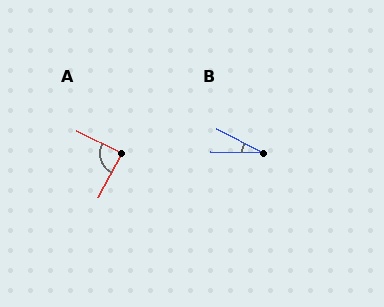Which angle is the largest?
A, at approximately 88 degrees.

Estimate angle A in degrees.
Approximately 88 degrees.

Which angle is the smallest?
B, at approximately 26 degrees.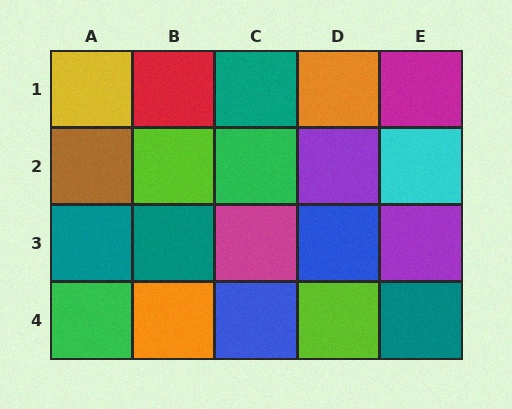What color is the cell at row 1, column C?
Teal.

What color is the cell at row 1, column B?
Red.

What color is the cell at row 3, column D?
Blue.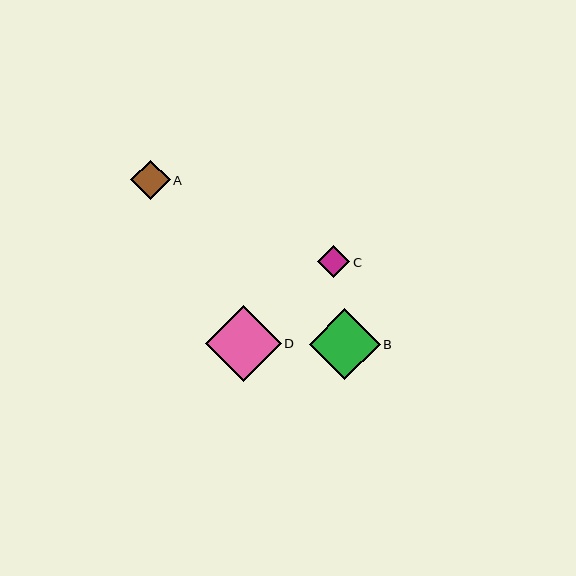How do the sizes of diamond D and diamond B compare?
Diamond D and diamond B are approximately the same size.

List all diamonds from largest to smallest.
From largest to smallest: D, B, A, C.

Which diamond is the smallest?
Diamond C is the smallest with a size of approximately 32 pixels.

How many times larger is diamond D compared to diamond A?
Diamond D is approximately 1.9 times the size of diamond A.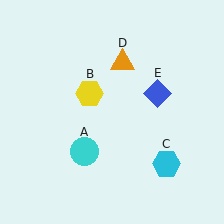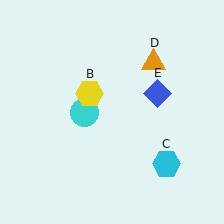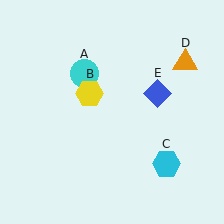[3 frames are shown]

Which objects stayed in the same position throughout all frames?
Yellow hexagon (object B) and cyan hexagon (object C) and blue diamond (object E) remained stationary.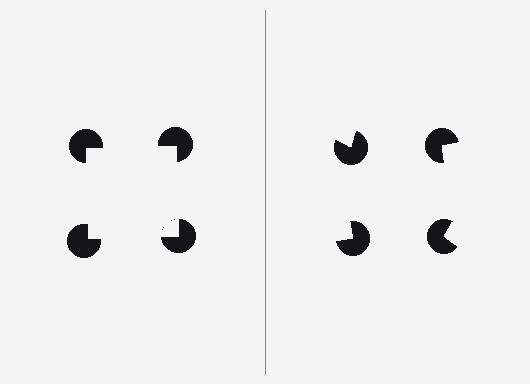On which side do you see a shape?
An illusory square appears on the left side. On the right side the wedge cuts are rotated, so no coherent shape forms.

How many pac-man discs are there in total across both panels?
8 — 4 on each side.